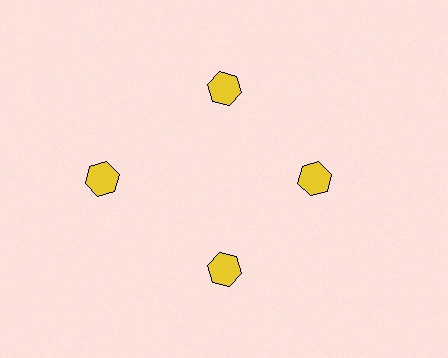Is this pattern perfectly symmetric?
No. The 4 yellow hexagons are arranged in a ring, but one element near the 9 o'clock position is pushed outward from the center, breaking the 4-fold rotational symmetry.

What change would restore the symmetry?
The symmetry would be restored by moving it inward, back onto the ring so that all 4 hexagons sit at equal angles and equal distance from the center.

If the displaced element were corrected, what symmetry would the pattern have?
It would have 4-fold rotational symmetry — the pattern would map onto itself every 90 degrees.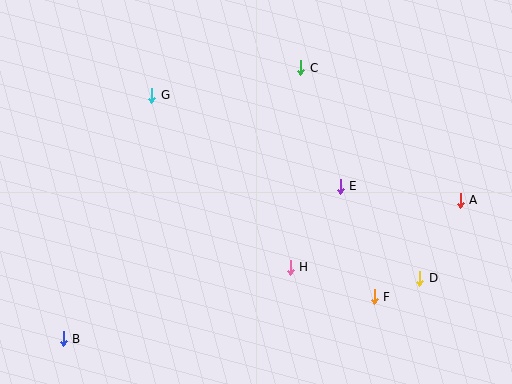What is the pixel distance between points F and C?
The distance between F and C is 241 pixels.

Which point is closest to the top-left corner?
Point G is closest to the top-left corner.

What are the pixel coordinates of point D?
Point D is at (420, 278).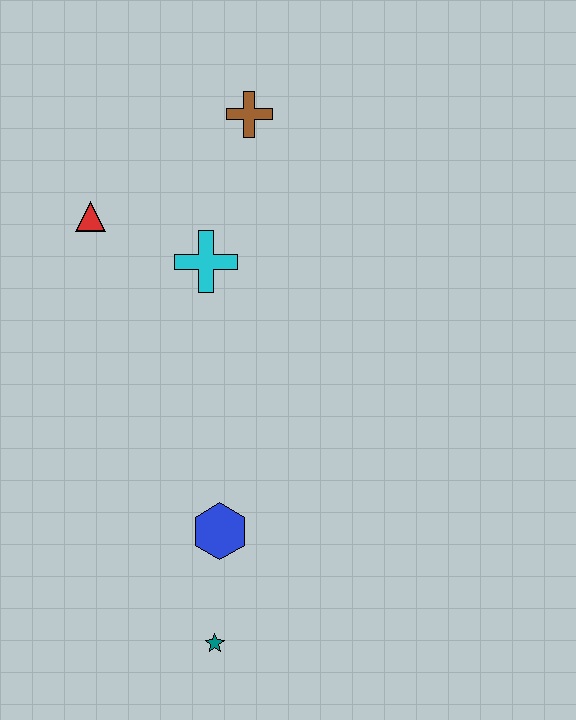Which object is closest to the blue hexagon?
The teal star is closest to the blue hexagon.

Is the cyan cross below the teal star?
No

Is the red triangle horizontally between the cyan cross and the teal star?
No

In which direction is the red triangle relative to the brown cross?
The red triangle is to the left of the brown cross.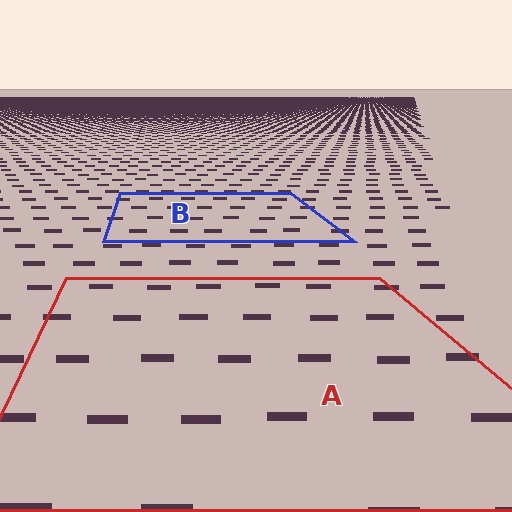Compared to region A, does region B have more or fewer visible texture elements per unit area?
Region B has more texture elements per unit area — they are packed more densely because it is farther away.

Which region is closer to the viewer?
Region A is closer. The texture elements there are larger and more spread out.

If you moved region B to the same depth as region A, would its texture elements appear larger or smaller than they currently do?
They would appear larger. At a closer depth, the same texture elements are projected at a bigger on-screen size.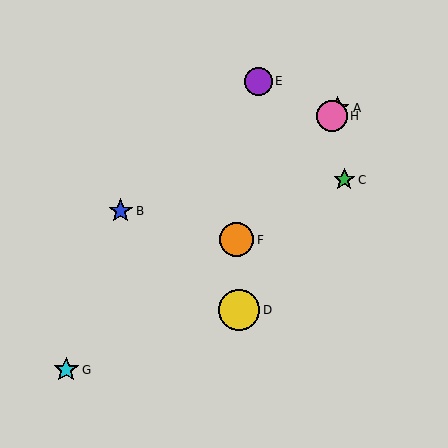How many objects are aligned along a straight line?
3 objects (A, F, H) are aligned along a straight line.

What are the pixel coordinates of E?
Object E is at (258, 81).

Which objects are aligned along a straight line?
Objects A, F, H are aligned along a straight line.